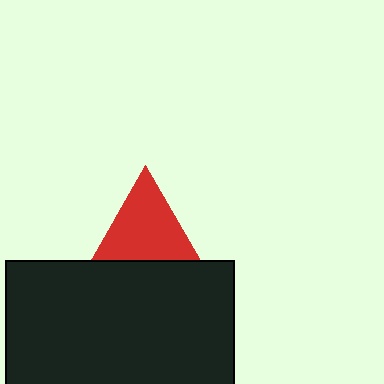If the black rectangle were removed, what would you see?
You would see the complete red triangle.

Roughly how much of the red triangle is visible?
Most of it is visible (roughly 68%).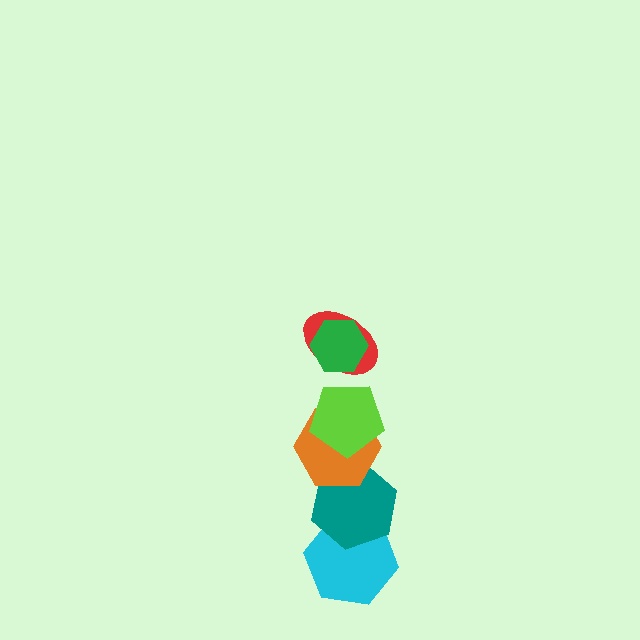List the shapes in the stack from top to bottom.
From top to bottom: the green hexagon, the red ellipse, the lime pentagon, the orange hexagon, the teal hexagon, the cyan hexagon.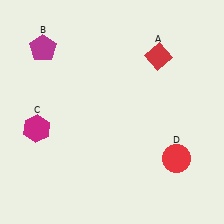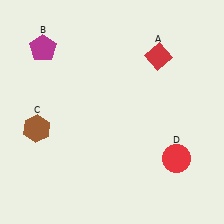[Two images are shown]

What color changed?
The hexagon (C) changed from magenta in Image 1 to brown in Image 2.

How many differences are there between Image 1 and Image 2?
There is 1 difference between the two images.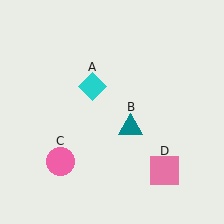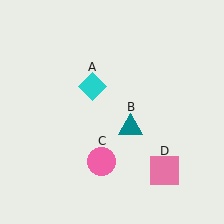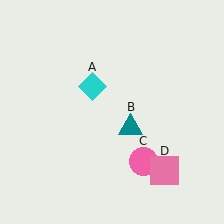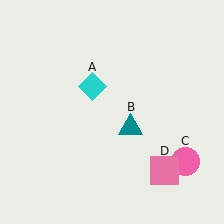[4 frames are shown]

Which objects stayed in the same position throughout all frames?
Cyan diamond (object A) and teal triangle (object B) and pink square (object D) remained stationary.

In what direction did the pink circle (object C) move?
The pink circle (object C) moved right.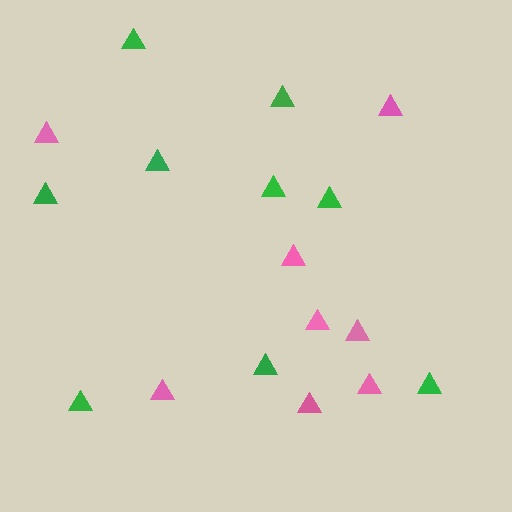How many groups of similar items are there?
There are 2 groups: one group of pink triangles (8) and one group of green triangles (9).